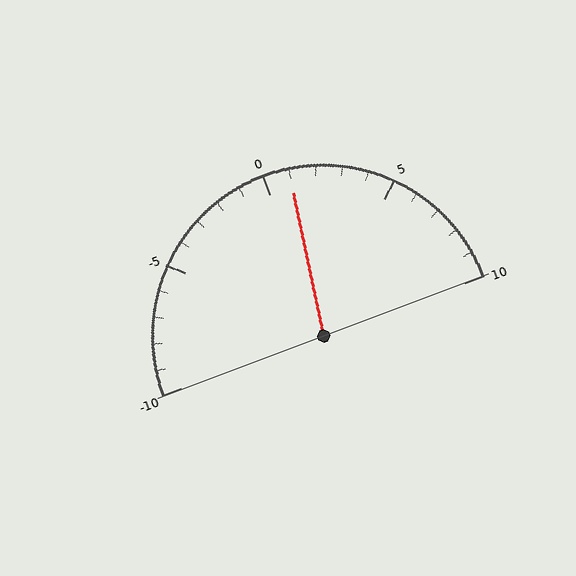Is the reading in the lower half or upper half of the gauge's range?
The reading is in the upper half of the range (-10 to 10).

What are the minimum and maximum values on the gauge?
The gauge ranges from -10 to 10.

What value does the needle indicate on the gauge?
The needle indicates approximately 1.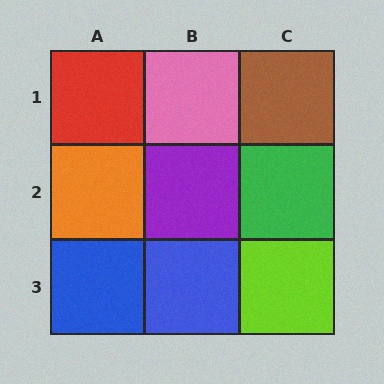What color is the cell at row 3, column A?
Blue.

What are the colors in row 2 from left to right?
Orange, purple, green.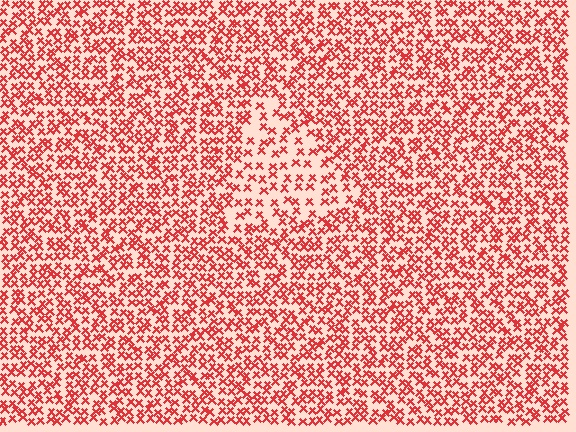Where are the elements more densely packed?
The elements are more densely packed outside the triangle boundary.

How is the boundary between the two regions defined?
The boundary is defined by a change in element density (approximately 1.8x ratio). All elements are the same color, size, and shape.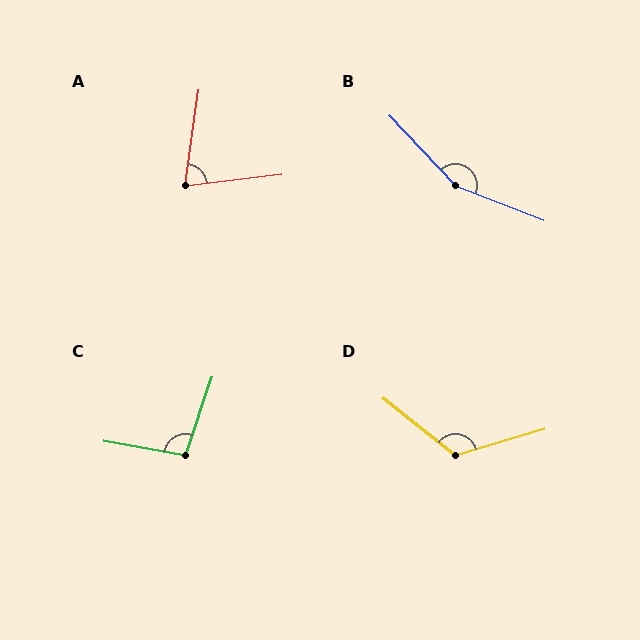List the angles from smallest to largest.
A (75°), C (99°), D (125°), B (155°).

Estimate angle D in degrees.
Approximately 125 degrees.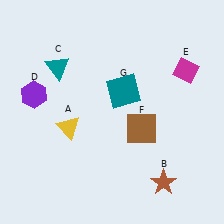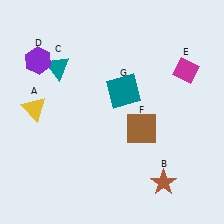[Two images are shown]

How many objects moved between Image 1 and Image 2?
2 objects moved between the two images.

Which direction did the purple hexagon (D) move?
The purple hexagon (D) moved up.